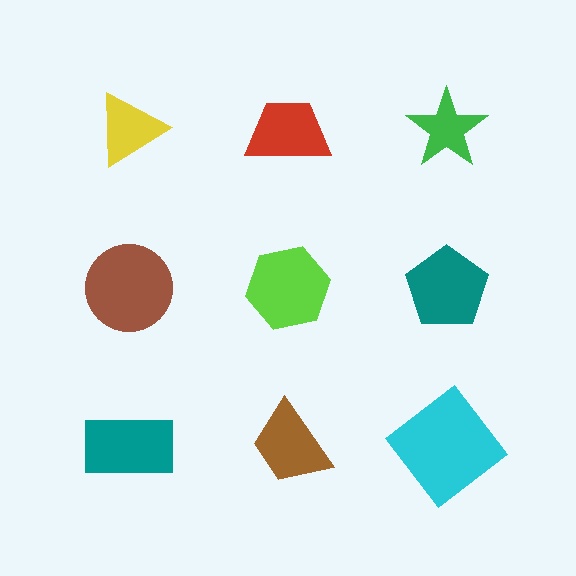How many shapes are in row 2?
3 shapes.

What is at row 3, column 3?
A cyan diamond.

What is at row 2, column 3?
A teal pentagon.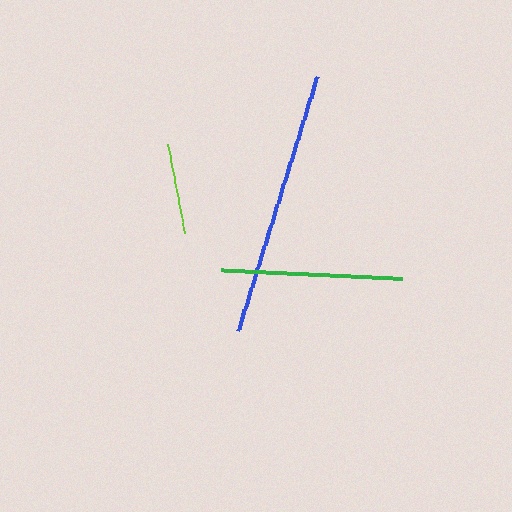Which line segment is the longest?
The blue line is the longest at approximately 267 pixels.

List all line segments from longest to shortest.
From longest to shortest: blue, green, lime.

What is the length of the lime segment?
The lime segment is approximately 91 pixels long.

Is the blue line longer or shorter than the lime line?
The blue line is longer than the lime line.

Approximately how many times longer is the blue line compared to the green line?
The blue line is approximately 1.5 times the length of the green line.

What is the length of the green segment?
The green segment is approximately 180 pixels long.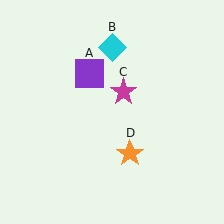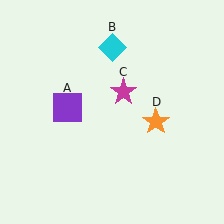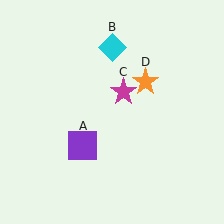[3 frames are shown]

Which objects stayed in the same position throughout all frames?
Cyan diamond (object B) and magenta star (object C) remained stationary.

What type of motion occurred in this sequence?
The purple square (object A), orange star (object D) rotated counterclockwise around the center of the scene.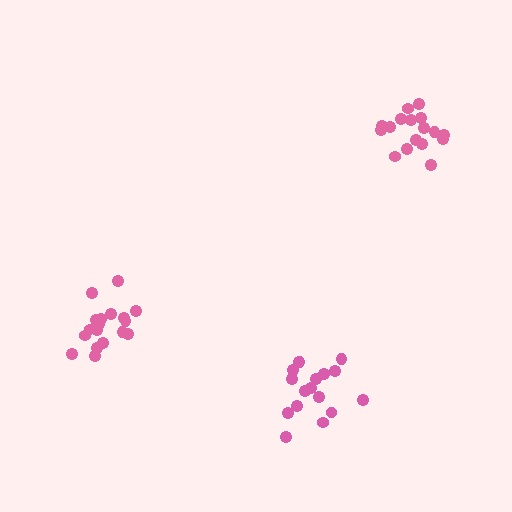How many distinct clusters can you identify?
There are 3 distinct clusters.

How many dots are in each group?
Group 1: 18 dots, Group 2: 17 dots, Group 3: 17 dots (52 total).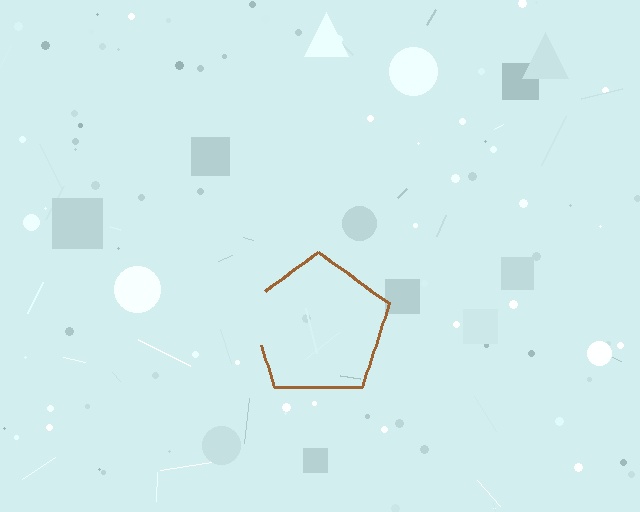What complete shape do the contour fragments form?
The contour fragments form a pentagon.